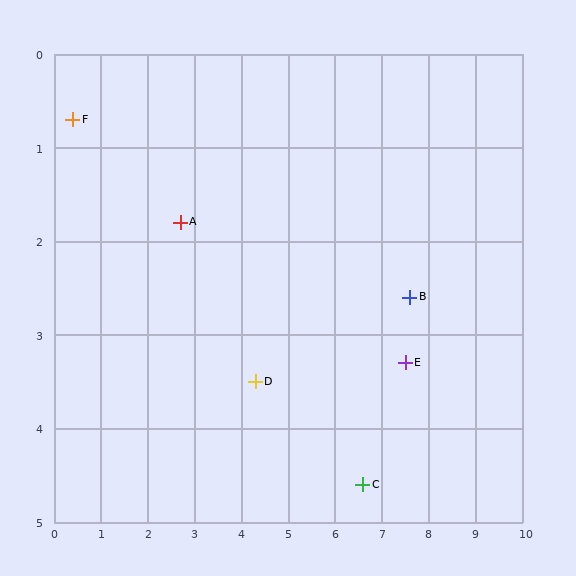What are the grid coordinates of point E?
Point E is at approximately (7.5, 3.3).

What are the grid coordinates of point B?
Point B is at approximately (7.6, 2.6).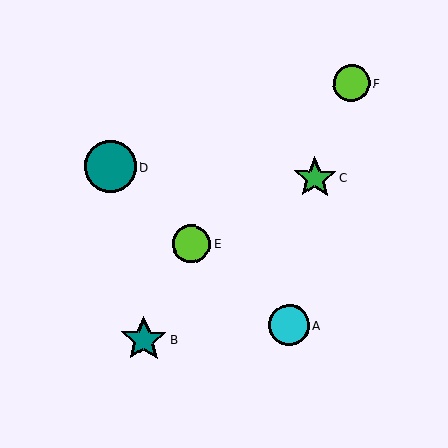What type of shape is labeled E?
Shape E is a lime circle.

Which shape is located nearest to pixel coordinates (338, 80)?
The lime circle (labeled F) at (351, 83) is nearest to that location.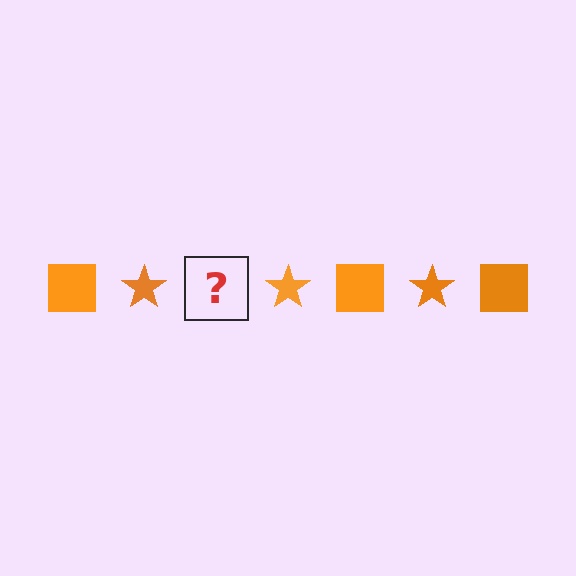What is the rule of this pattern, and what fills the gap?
The rule is that the pattern cycles through square, star shapes in orange. The gap should be filled with an orange square.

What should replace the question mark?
The question mark should be replaced with an orange square.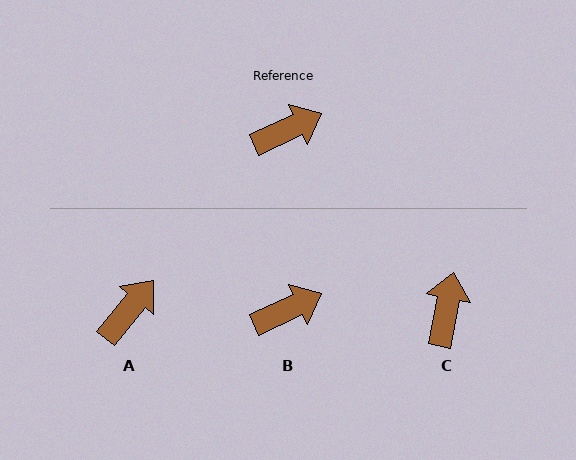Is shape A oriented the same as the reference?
No, it is off by about 26 degrees.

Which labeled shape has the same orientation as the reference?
B.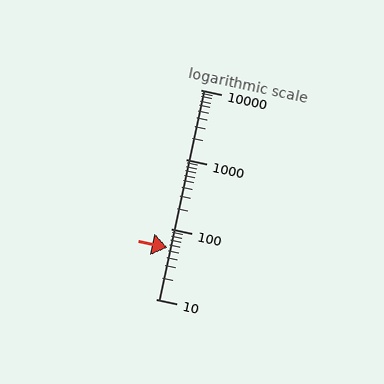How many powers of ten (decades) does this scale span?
The scale spans 3 decades, from 10 to 10000.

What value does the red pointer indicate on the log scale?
The pointer indicates approximately 55.